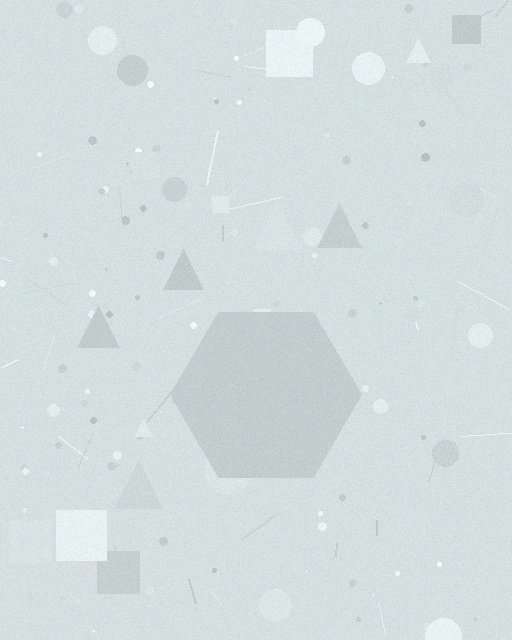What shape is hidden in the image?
A hexagon is hidden in the image.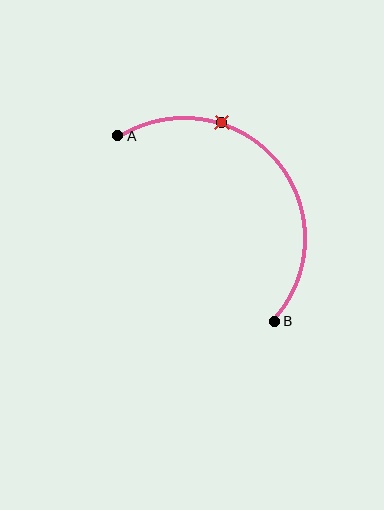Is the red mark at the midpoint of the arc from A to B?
No. The red mark lies on the arc but is closer to endpoint A. The arc midpoint would be at the point on the curve equidistant along the arc from both A and B.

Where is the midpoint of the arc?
The arc midpoint is the point on the curve farthest from the straight line joining A and B. It sits above and to the right of that line.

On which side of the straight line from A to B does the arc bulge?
The arc bulges above and to the right of the straight line connecting A and B.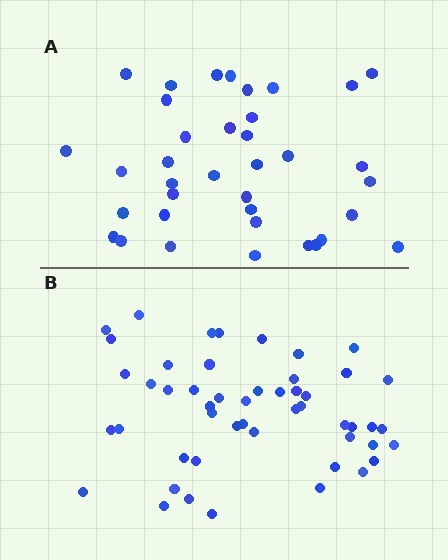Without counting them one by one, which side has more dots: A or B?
Region B (the bottom region) has more dots.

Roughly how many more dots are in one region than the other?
Region B has approximately 15 more dots than region A.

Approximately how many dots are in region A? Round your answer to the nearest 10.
About 40 dots. (The exact count is 37, which rounds to 40.)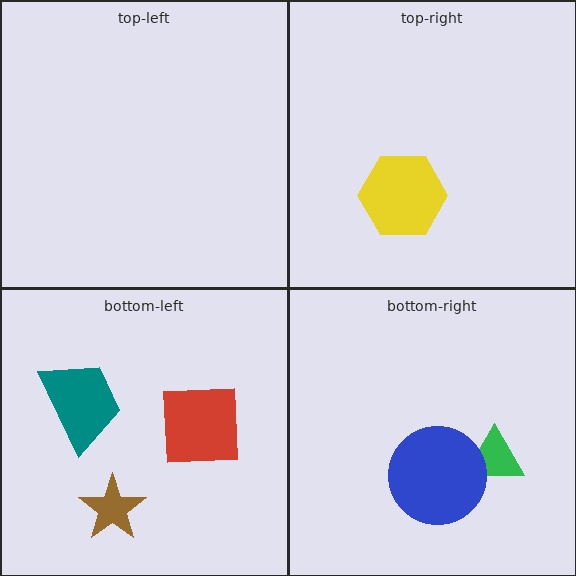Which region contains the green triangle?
The bottom-right region.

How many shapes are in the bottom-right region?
2.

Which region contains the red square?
The bottom-left region.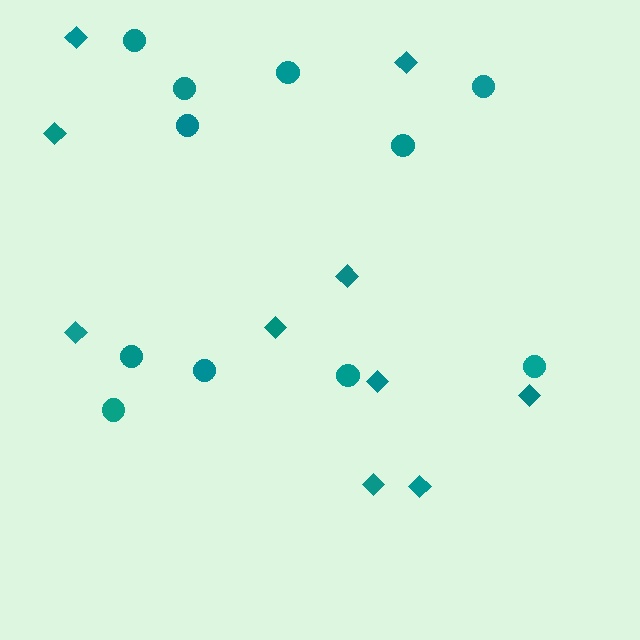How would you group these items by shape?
There are 2 groups: one group of circles (11) and one group of diamonds (10).